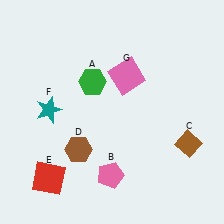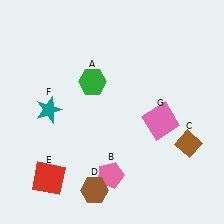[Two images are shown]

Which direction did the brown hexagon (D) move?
The brown hexagon (D) moved down.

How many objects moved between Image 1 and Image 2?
2 objects moved between the two images.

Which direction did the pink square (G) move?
The pink square (G) moved down.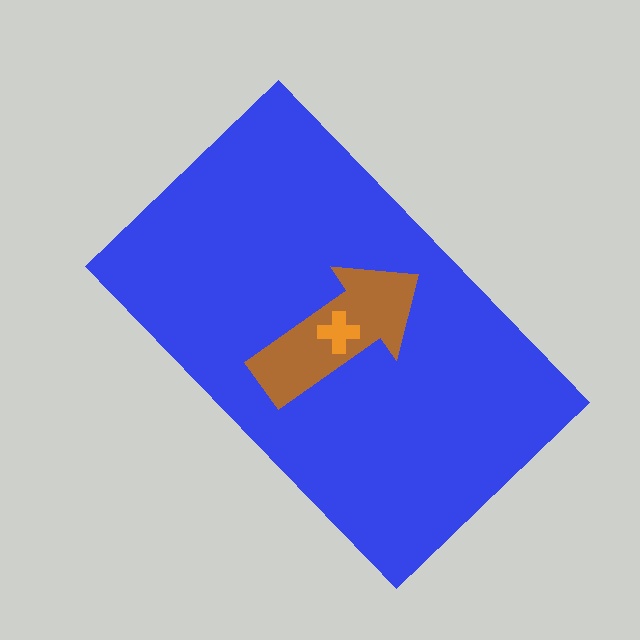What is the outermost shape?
The blue rectangle.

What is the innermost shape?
The orange cross.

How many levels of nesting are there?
3.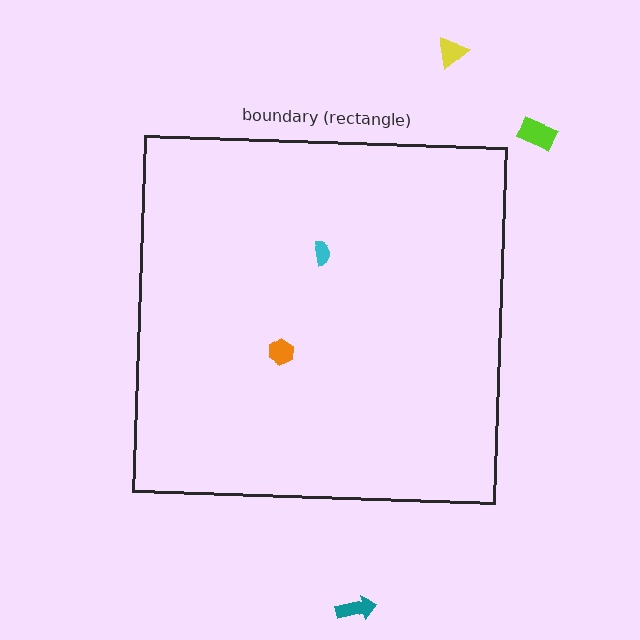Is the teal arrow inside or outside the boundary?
Outside.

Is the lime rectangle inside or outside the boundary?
Outside.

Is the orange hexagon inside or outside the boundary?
Inside.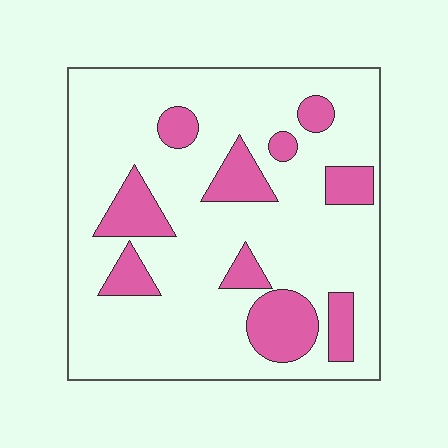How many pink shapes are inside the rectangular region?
10.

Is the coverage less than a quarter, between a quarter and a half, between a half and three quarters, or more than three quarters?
Less than a quarter.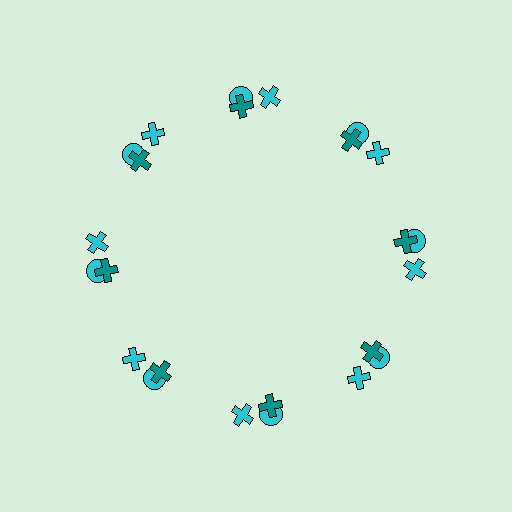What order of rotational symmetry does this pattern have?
This pattern has 8-fold rotational symmetry.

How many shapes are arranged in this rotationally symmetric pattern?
There are 24 shapes, arranged in 8 groups of 3.